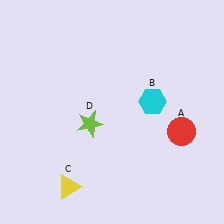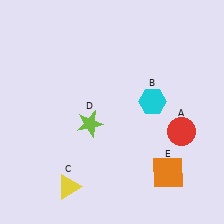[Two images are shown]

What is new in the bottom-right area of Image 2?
An orange square (E) was added in the bottom-right area of Image 2.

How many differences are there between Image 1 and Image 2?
There is 1 difference between the two images.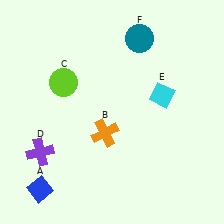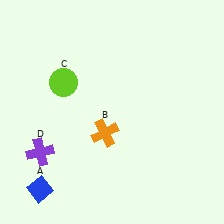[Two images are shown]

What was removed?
The cyan diamond (E), the teal circle (F) were removed in Image 2.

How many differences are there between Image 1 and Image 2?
There are 2 differences between the two images.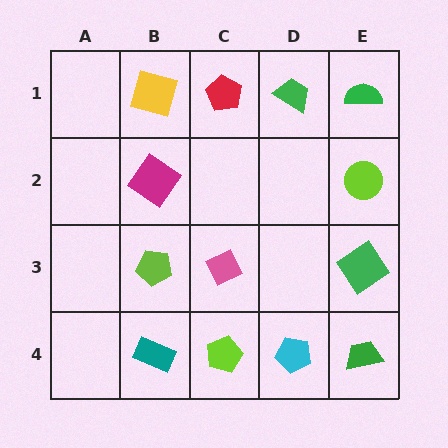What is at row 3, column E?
A green diamond.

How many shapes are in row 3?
3 shapes.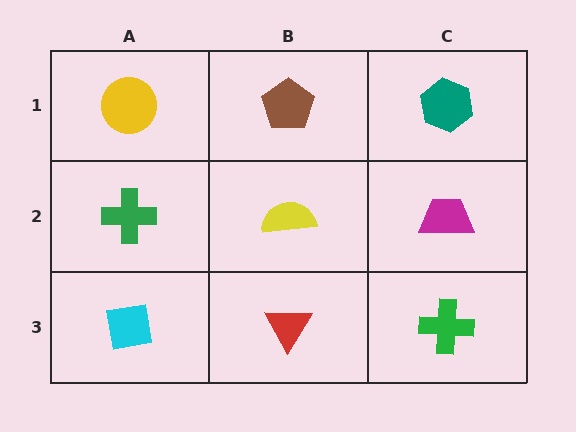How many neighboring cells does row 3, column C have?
2.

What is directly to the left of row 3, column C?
A red triangle.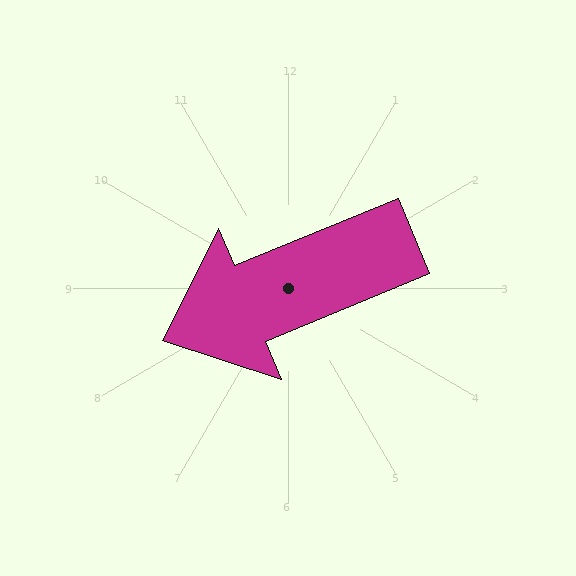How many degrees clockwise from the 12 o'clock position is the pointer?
Approximately 248 degrees.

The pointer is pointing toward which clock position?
Roughly 8 o'clock.